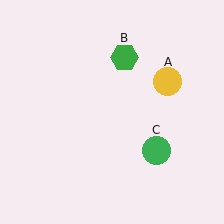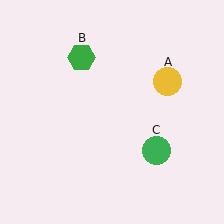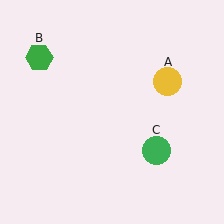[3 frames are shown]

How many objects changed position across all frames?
1 object changed position: green hexagon (object B).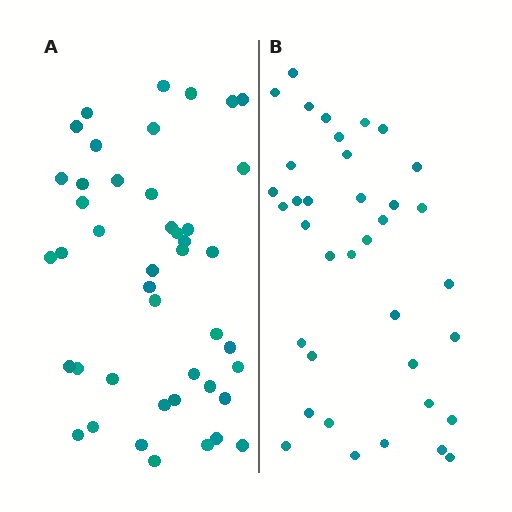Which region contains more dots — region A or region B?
Region A (the left region) has more dots.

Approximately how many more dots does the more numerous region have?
Region A has roughly 8 or so more dots than region B.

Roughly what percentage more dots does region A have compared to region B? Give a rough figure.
About 20% more.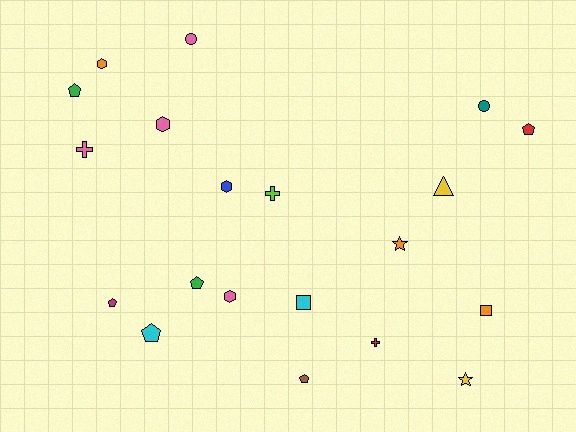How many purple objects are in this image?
There are no purple objects.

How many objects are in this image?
There are 20 objects.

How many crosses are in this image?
There are 3 crosses.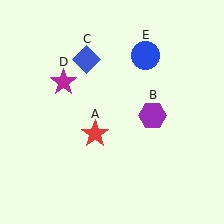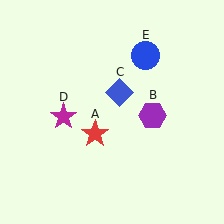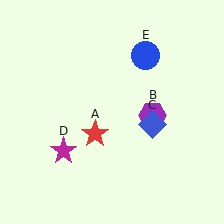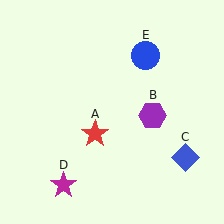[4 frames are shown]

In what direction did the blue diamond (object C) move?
The blue diamond (object C) moved down and to the right.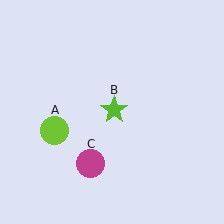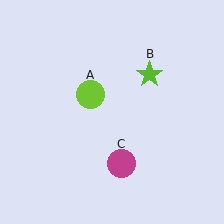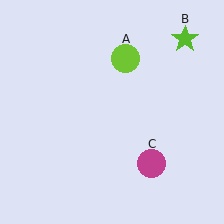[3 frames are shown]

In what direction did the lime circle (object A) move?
The lime circle (object A) moved up and to the right.